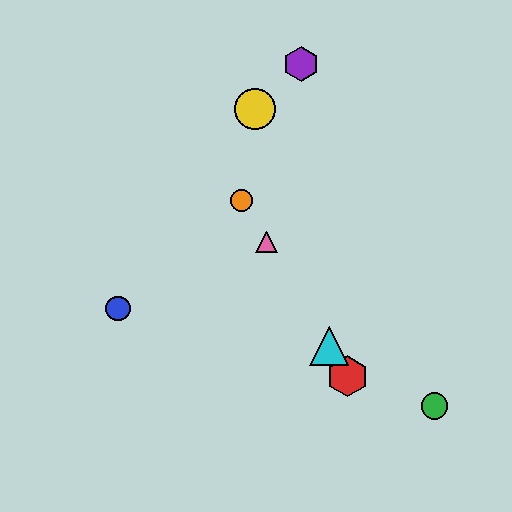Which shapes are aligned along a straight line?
The red hexagon, the orange circle, the cyan triangle, the pink triangle are aligned along a straight line.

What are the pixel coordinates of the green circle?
The green circle is at (435, 406).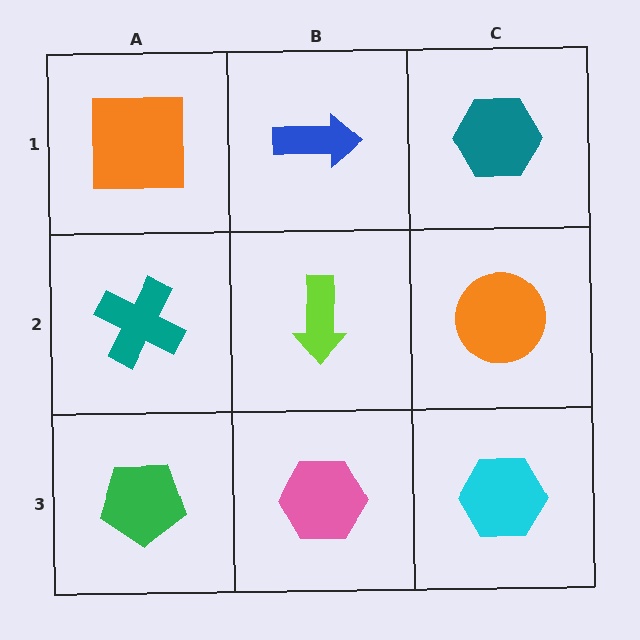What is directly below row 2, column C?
A cyan hexagon.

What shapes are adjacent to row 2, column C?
A teal hexagon (row 1, column C), a cyan hexagon (row 3, column C), a lime arrow (row 2, column B).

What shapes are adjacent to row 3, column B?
A lime arrow (row 2, column B), a green pentagon (row 3, column A), a cyan hexagon (row 3, column C).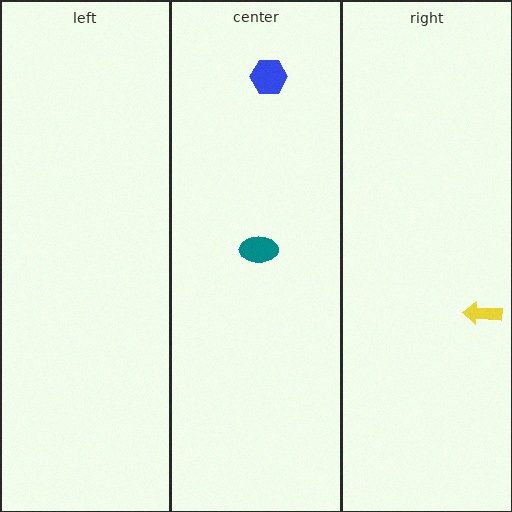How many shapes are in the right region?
1.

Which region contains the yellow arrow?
The right region.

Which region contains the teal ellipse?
The center region.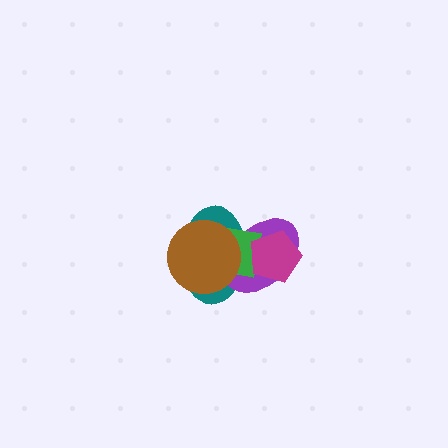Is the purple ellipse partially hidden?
Yes, it is partially covered by another shape.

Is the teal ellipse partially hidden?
Yes, it is partially covered by another shape.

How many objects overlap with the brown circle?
3 objects overlap with the brown circle.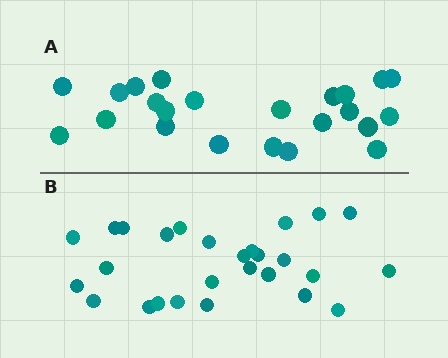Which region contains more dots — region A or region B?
Region B (the bottom region) has more dots.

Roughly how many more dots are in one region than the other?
Region B has about 4 more dots than region A.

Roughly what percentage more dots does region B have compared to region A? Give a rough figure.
About 15% more.